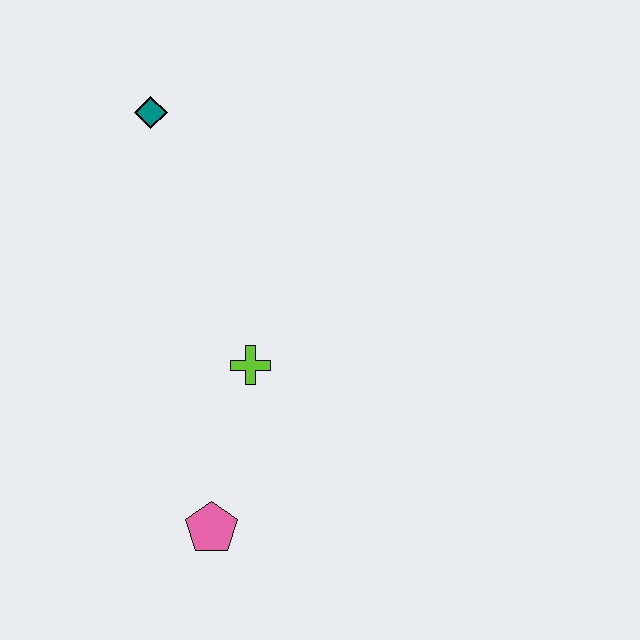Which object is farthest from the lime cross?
The teal diamond is farthest from the lime cross.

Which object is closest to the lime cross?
The pink pentagon is closest to the lime cross.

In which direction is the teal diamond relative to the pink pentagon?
The teal diamond is above the pink pentagon.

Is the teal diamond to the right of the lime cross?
No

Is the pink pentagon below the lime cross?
Yes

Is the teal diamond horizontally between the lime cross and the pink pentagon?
No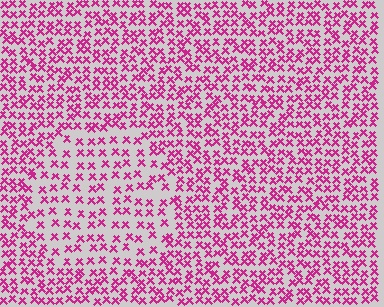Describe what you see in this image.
The image contains small magenta elements arranged at two different densities. A circle-shaped region is visible where the elements are less densely packed than the surrounding area.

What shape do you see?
I see a circle.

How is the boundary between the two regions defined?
The boundary is defined by a change in element density (approximately 1.7x ratio). All elements are the same color, size, and shape.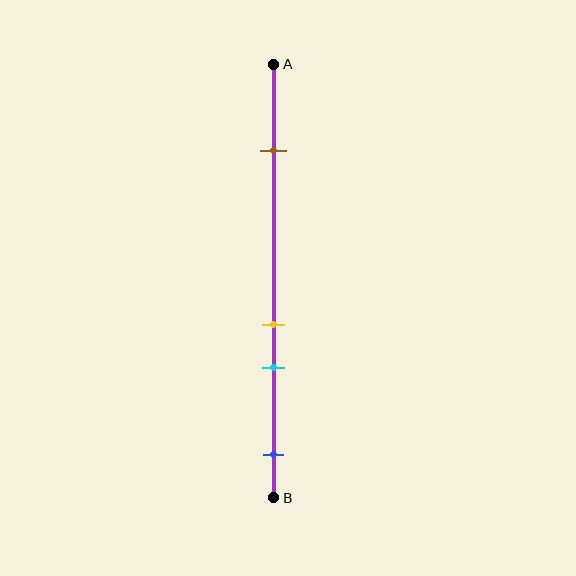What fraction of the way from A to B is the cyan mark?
The cyan mark is approximately 70% (0.7) of the way from A to B.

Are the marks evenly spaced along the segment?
No, the marks are not evenly spaced.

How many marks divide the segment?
There are 4 marks dividing the segment.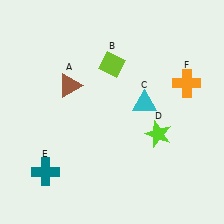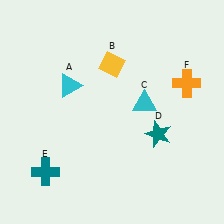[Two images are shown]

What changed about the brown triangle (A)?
In Image 1, A is brown. In Image 2, it changed to cyan.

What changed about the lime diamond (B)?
In Image 1, B is lime. In Image 2, it changed to yellow.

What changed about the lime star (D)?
In Image 1, D is lime. In Image 2, it changed to teal.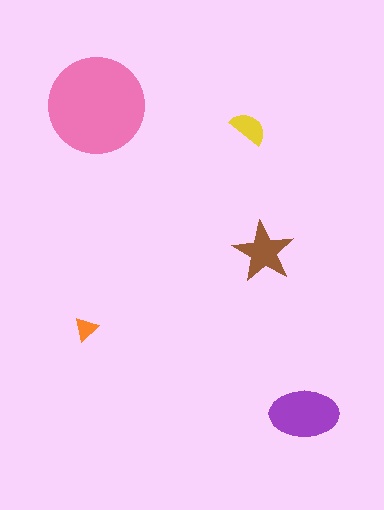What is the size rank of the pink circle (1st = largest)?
1st.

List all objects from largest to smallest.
The pink circle, the purple ellipse, the brown star, the yellow semicircle, the orange triangle.